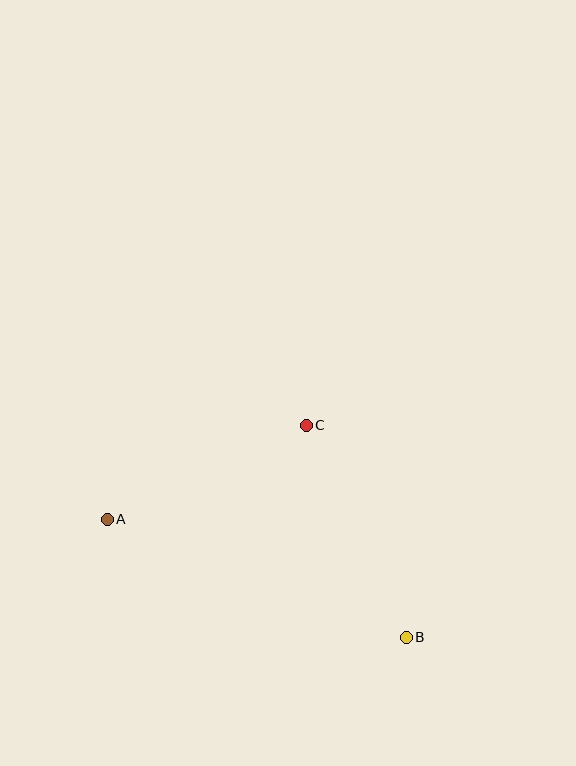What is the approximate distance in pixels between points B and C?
The distance between B and C is approximately 234 pixels.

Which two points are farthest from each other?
Points A and B are farthest from each other.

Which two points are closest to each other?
Points A and C are closest to each other.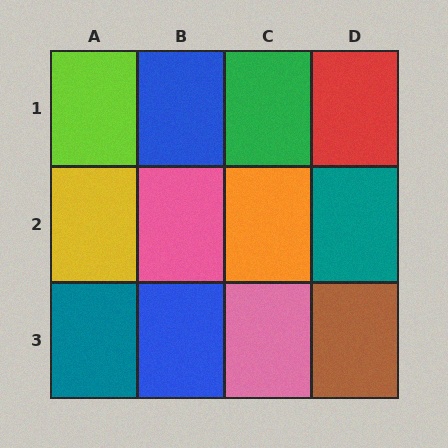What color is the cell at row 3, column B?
Blue.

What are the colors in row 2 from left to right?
Yellow, pink, orange, teal.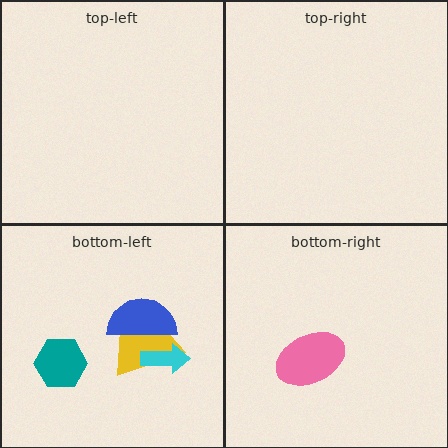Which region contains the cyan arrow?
The bottom-left region.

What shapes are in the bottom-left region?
The yellow trapezoid, the blue semicircle, the teal hexagon, the cyan arrow.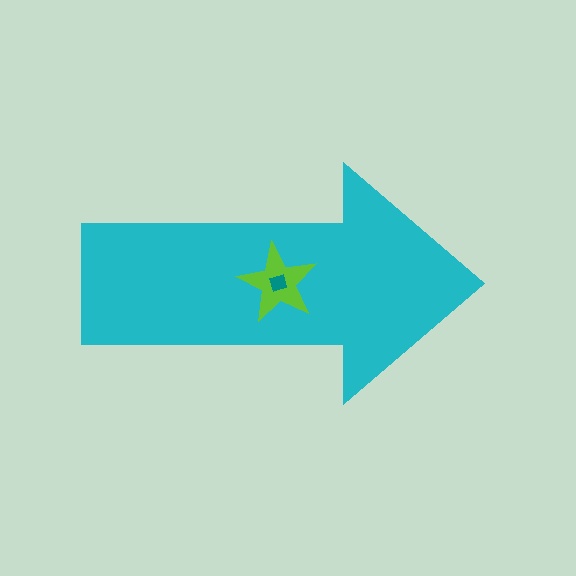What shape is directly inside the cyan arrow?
The lime star.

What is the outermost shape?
The cyan arrow.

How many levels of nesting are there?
3.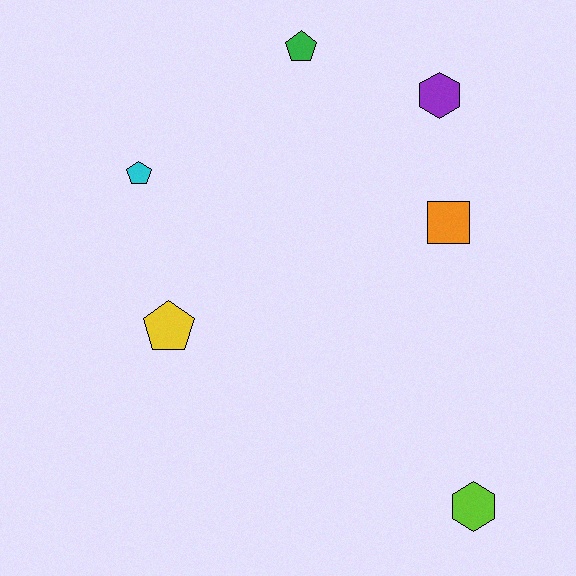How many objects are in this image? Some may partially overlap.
There are 6 objects.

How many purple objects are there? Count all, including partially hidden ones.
There is 1 purple object.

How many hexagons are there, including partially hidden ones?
There are 2 hexagons.